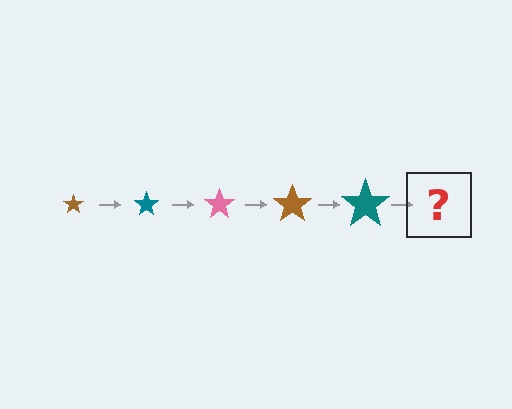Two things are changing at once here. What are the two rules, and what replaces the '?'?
The two rules are that the star grows larger each step and the color cycles through brown, teal, and pink. The '?' should be a pink star, larger than the previous one.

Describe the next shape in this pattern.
It should be a pink star, larger than the previous one.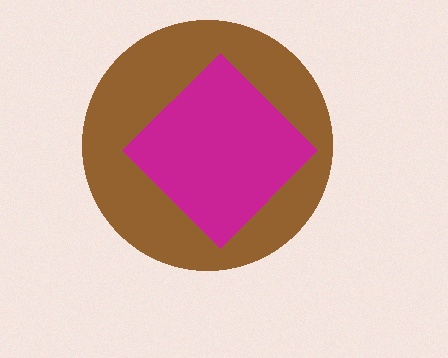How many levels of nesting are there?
2.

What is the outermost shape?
The brown circle.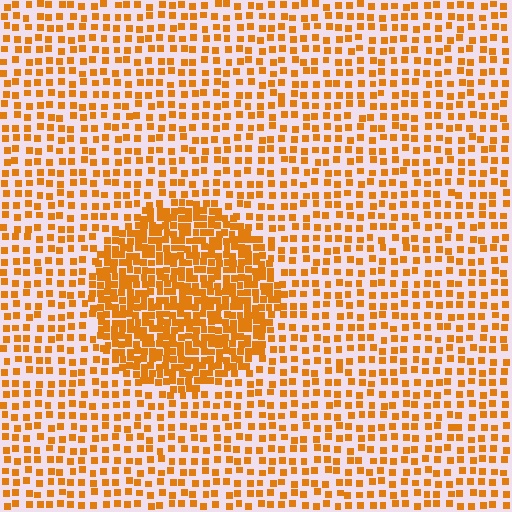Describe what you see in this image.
The image contains small orange elements arranged at two different densities. A circle-shaped region is visible where the elements are more densely packed than the surrounding area.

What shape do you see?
I see a circle.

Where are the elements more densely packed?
The elements are more densely packed inside the circle boundary.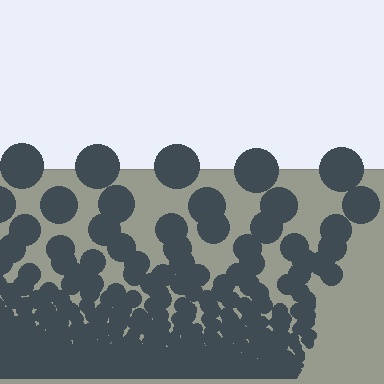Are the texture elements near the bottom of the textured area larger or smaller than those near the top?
Smaller. The gradient is inverted — elements near the bottom are smaller and denser.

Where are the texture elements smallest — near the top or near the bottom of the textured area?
Near the bottom.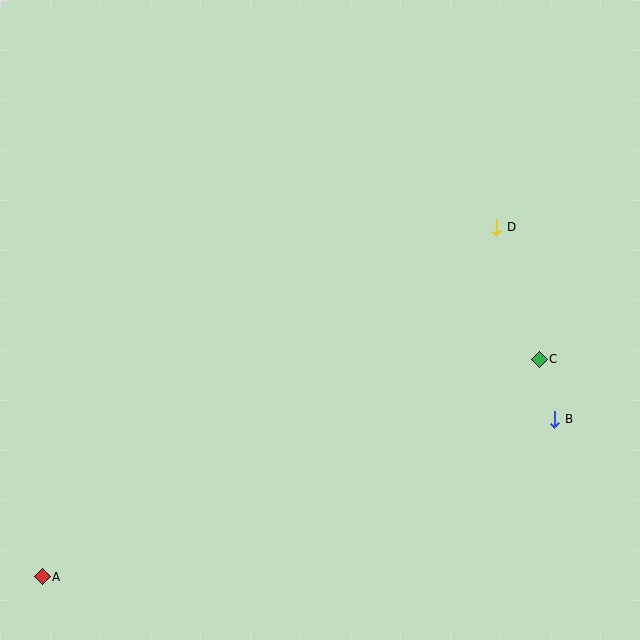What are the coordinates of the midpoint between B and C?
The midpoint between B and C is at (547, 389).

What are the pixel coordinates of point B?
Point B is at (555, 419).